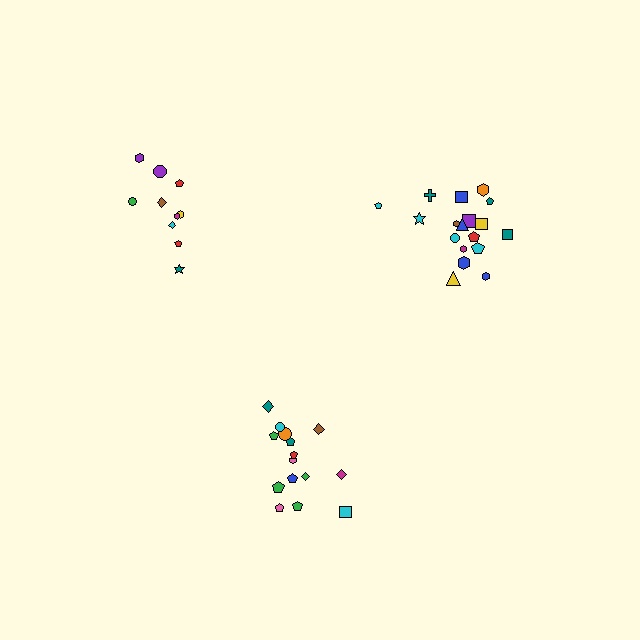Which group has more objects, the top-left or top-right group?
The top-right group.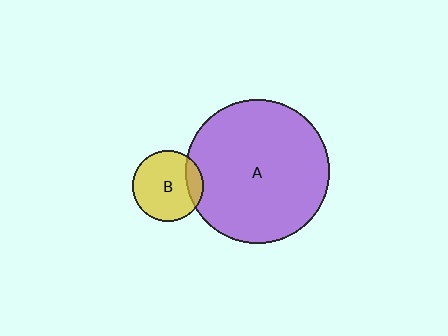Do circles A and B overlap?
Yes.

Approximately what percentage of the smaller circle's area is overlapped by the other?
Approximately 15%.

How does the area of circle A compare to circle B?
Approximately 4.1 times.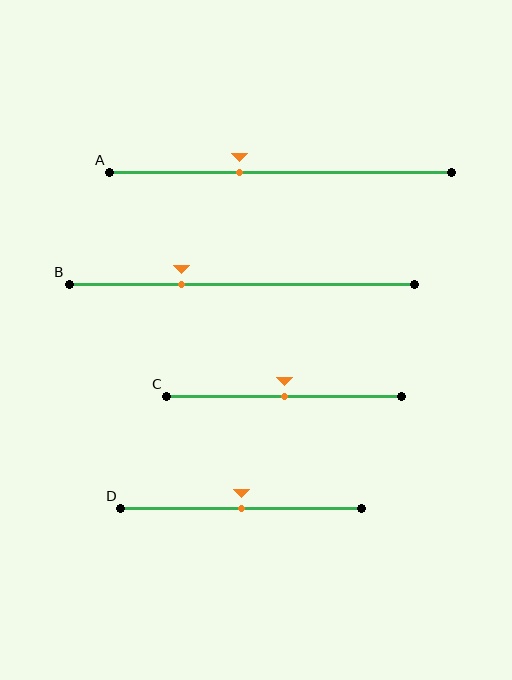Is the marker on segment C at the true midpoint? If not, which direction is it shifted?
Yes, the marker on segment C is at the true midpoint.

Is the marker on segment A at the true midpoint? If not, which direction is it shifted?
No, the marker on segment A is shifted to the left by about 12% of the segment length.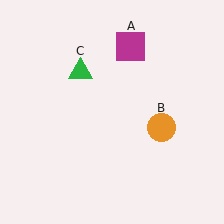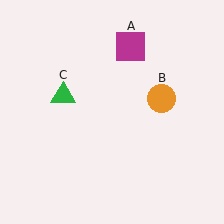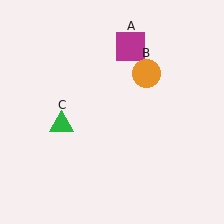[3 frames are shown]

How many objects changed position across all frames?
2 objects changed position: orange circle (object B), green triangle (object C).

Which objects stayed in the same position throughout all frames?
Magenta square (object A) remained stationary.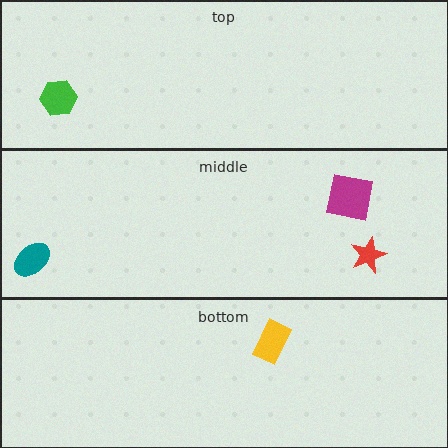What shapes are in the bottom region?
The yellow rectangle.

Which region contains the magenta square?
The middle region.